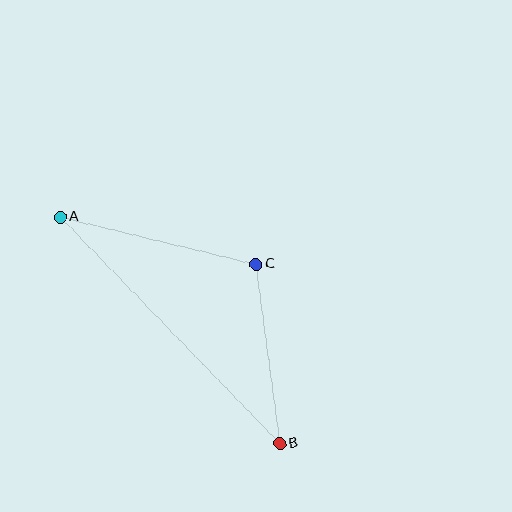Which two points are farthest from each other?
Points A and B are farthest from each other.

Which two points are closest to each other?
Points B and C are closest to each other.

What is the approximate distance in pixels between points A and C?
The distance between A and C is approximately 202 pixels.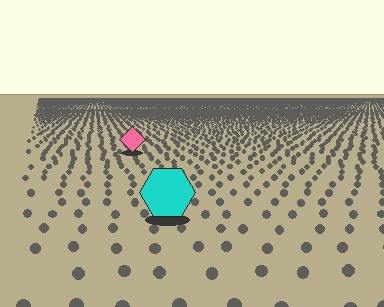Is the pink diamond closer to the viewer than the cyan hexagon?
No. The cyan hexagon is closer — you can tell from the texture gradient: the ground texture is coarser near it.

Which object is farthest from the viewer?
The pink diamond is farthest from the viewer. It appears smaller and the ground texture around it is denser.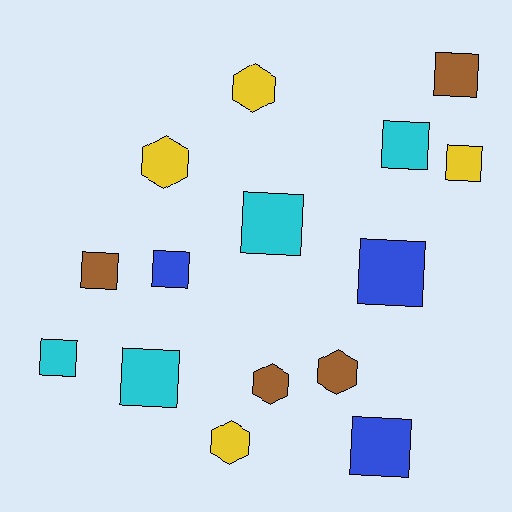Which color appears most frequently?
Cyan, with 4 objects.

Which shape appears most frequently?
Square, with 10 objects.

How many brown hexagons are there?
There are 2 brown hexagons.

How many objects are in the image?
There are 15 objects.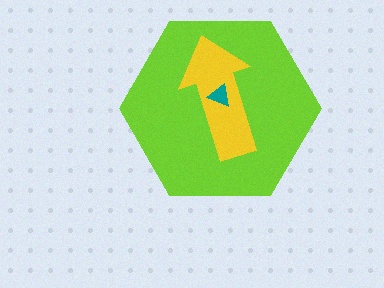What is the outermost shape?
The lime hexagon.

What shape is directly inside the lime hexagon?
The yellow arrow.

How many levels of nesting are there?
3.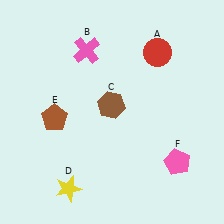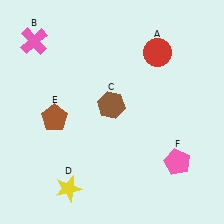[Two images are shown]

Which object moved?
The pink cross (B) moved left.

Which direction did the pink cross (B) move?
The pink cross (B) moved left.